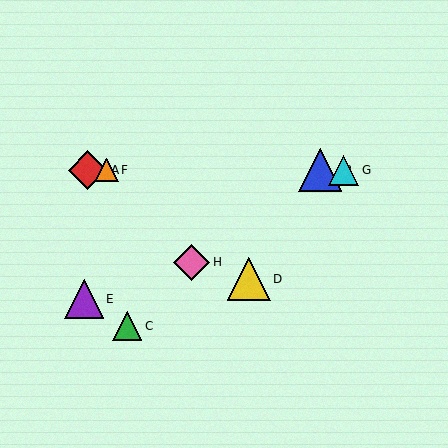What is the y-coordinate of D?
Object D is at y≈279.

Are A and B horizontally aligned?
Yes, both are at y≈170.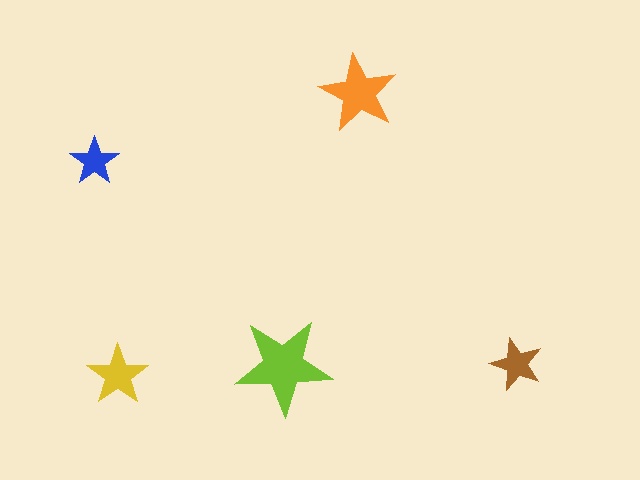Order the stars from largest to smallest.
the lime one, the orange one, the yellow one, the brown one, the blue one.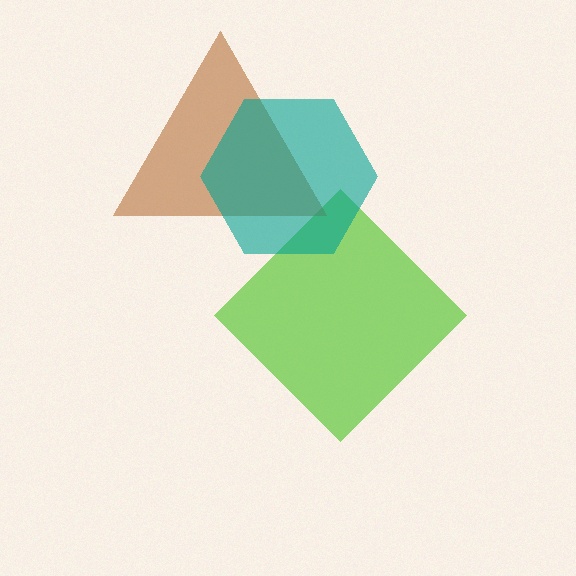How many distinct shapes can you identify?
There are 3 distinct shapes: a lime diamond, a brown triangle, a teal hexagon.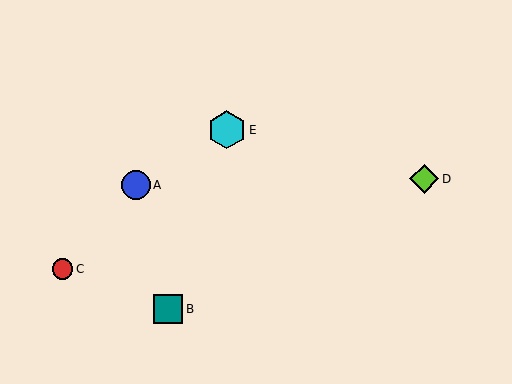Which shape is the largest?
The cyan hexagon (labeled E) is the largest.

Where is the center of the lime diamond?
The center of the lime diamond is at (424, 179).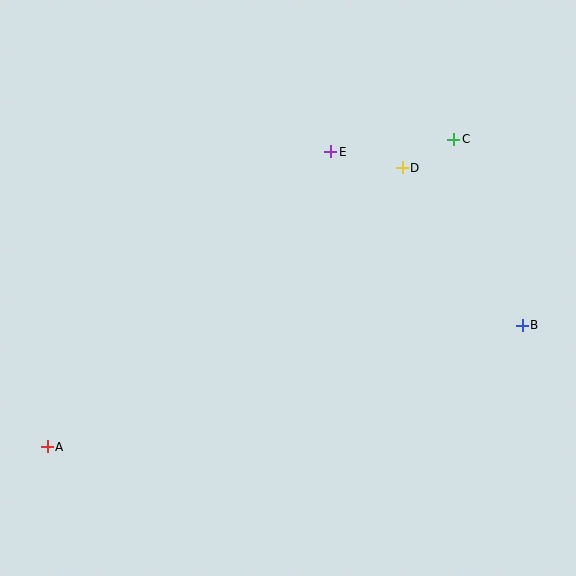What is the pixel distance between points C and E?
The distance between C and E is 124 pixels.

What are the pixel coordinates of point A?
Point A is at (47, 447).